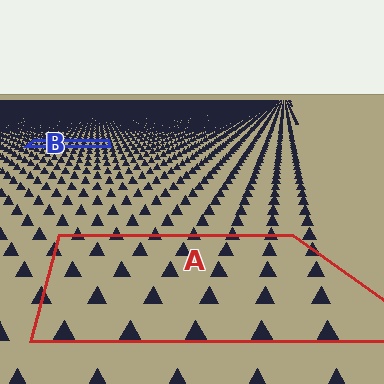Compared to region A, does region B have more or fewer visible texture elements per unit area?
Region B has more texture elements per unit area — they are packed more densely because it is farther away.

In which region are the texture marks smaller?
The texture marks are smaller in region B, because it is farther away.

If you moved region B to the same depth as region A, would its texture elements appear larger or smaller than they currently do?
They would appear larger. At a closer depth, the same texture elements are projected at a bigger on-screen size.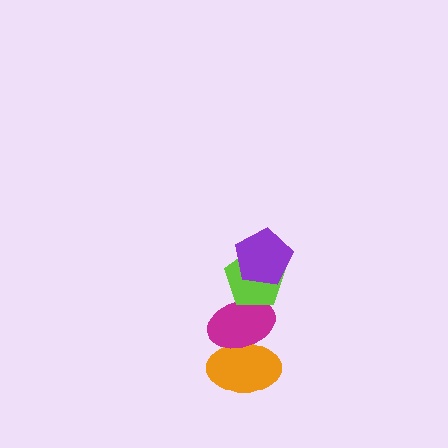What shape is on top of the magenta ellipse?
The lime pentagon is on top of the magenta ellipse.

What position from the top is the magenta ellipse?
The magenta ellipse is 3rd from the top.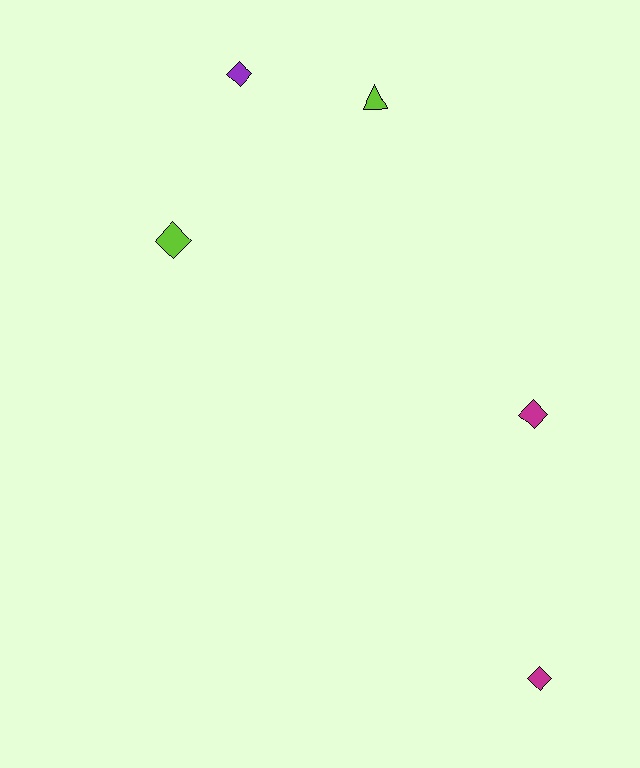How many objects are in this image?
There are 5 objects.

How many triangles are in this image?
There is 1 triangle.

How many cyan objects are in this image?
There are no cyan objects.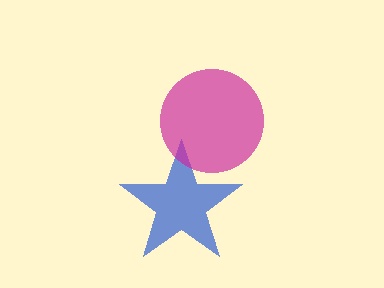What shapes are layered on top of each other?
The layered shapes are: a blue star, a magenta circle.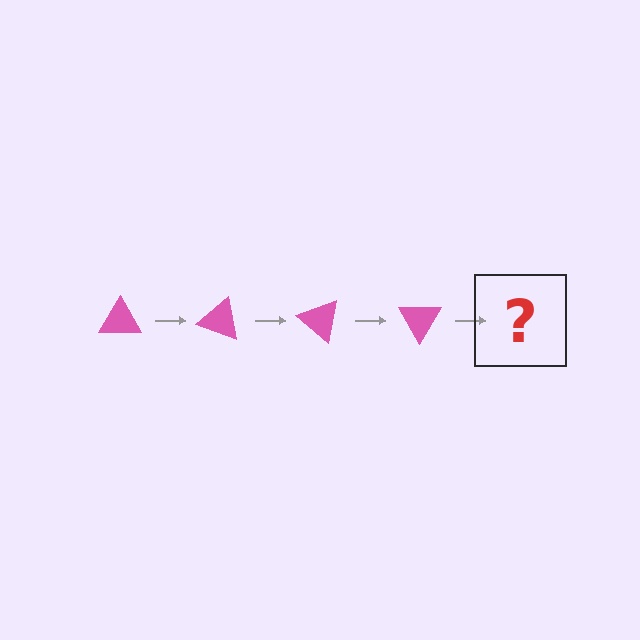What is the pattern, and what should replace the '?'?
The pattern is that the triangle rotates 20 degrees each step. The '?' should be a pink triangle rotated 80 degrees.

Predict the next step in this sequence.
The next step is a pink triangle rotated 80 degrees.